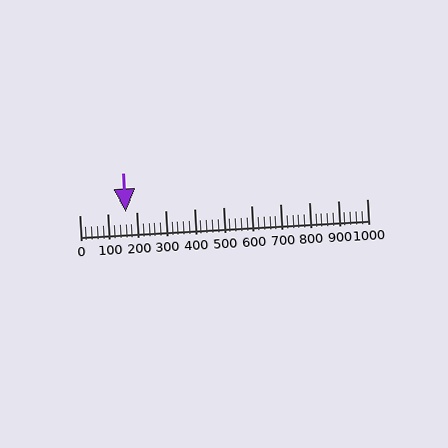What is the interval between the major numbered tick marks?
The major tick marks are spaced 100 units apart.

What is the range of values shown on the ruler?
The ruler shows values from 0 to 1000.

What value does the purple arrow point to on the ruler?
The purple arrow points to approximately 160.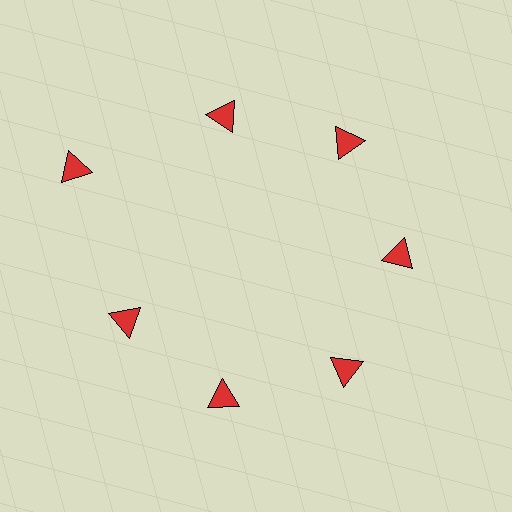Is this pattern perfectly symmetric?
No. The 7 red triangles are arranged in a ring, but one element near the 10 o'clock position is pushed outward from the center, breaking the 7-fold rotational symmetry.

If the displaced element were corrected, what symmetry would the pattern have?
It would have 7-fold rotational symmetry — the pattern would map onto itself every 51 degrees.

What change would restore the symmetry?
The symmetry would be restored by moving it inward, back onto the ring so that all 7 triangles sit at equal angles and equal distance from the center.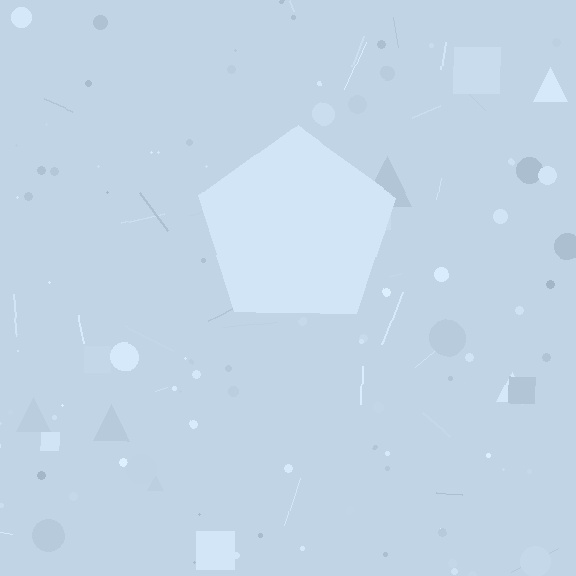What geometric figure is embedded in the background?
A pentagon is embedded in the background.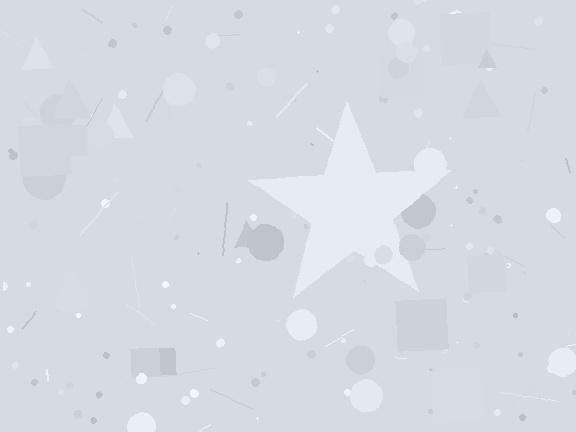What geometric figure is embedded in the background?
A star is embedded in the background.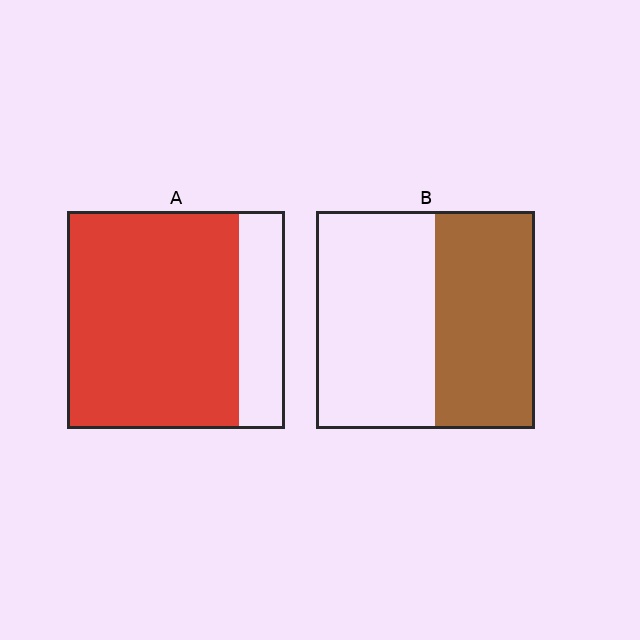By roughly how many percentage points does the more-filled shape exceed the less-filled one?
By roughly 35 percentage points (A over B).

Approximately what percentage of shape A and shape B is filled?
A is approximately 80% and B is approximately 45%.